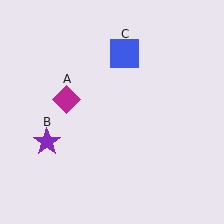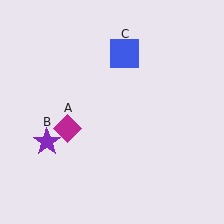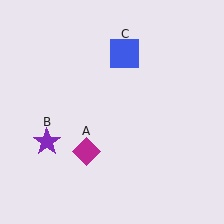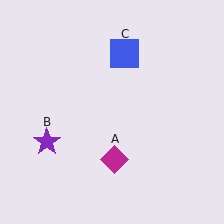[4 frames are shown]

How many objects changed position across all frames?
1 object changed position: magenta diamond (object A).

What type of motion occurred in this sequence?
The magenta diamond (object A) rotated counterclockwise around the center of the scene.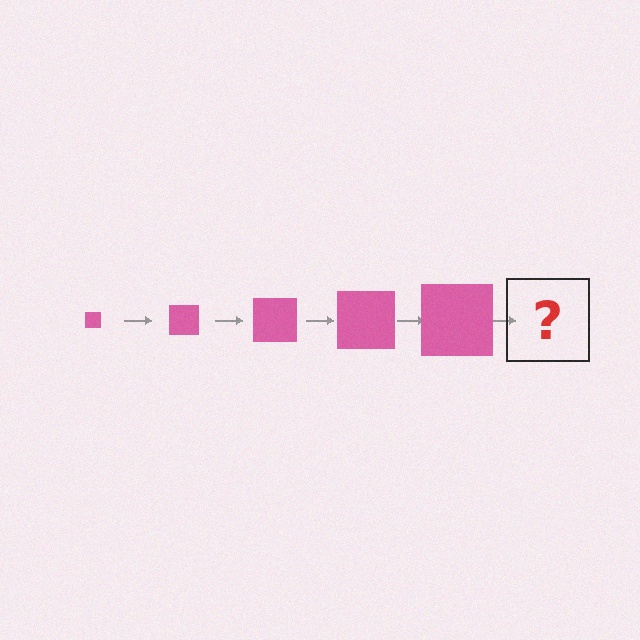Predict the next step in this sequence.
The next step is a pink square, larger than the previous one.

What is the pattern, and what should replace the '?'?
The pattern is that the square gets progressively larger each step. The '?' should be a pink square, larger than the previous one.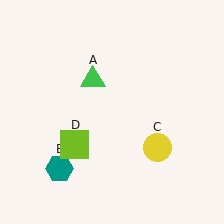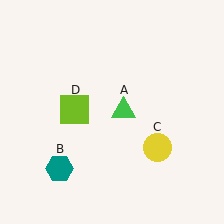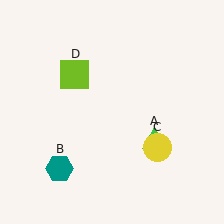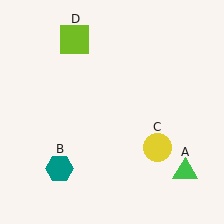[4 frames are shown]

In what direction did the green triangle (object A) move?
The green triangle (object A) moved down and to the right.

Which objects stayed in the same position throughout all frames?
Teal hexagon (object B) and yellow circle (object C) remained stationary.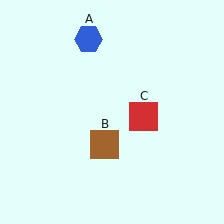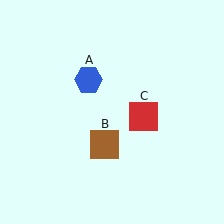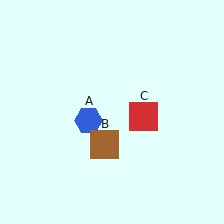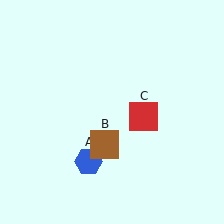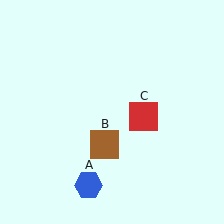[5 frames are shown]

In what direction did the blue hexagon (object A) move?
The blue hexagon (object A) moved down.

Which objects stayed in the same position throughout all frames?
Brown square (object B) and red square (object C) remained stationary.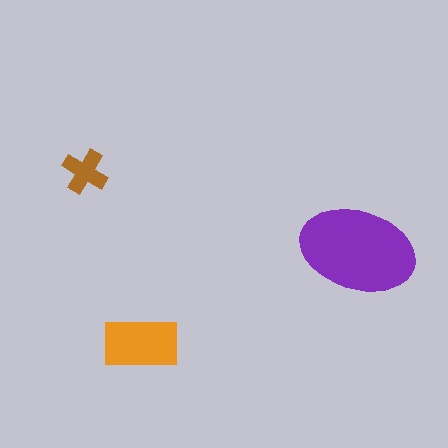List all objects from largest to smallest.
The purple ellipse, the orange rectangle, the brown cross.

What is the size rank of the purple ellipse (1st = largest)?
1st.